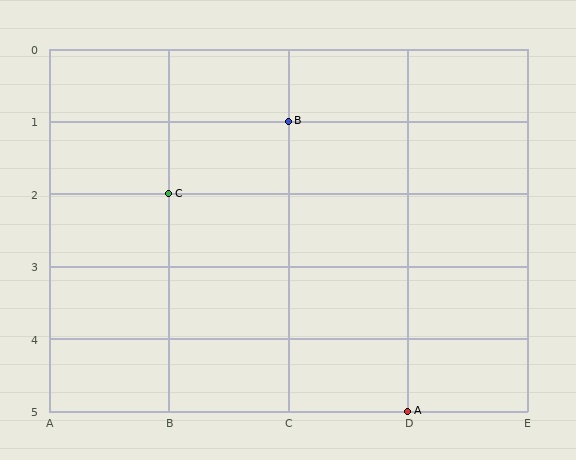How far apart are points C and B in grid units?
Points C and B are 1 column and 1 row apart (about 1.4 grid units diagonally).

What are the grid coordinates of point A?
Point A is at grid coordinates (D, 5).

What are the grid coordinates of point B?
Point B is at grid coordinates (C, 1).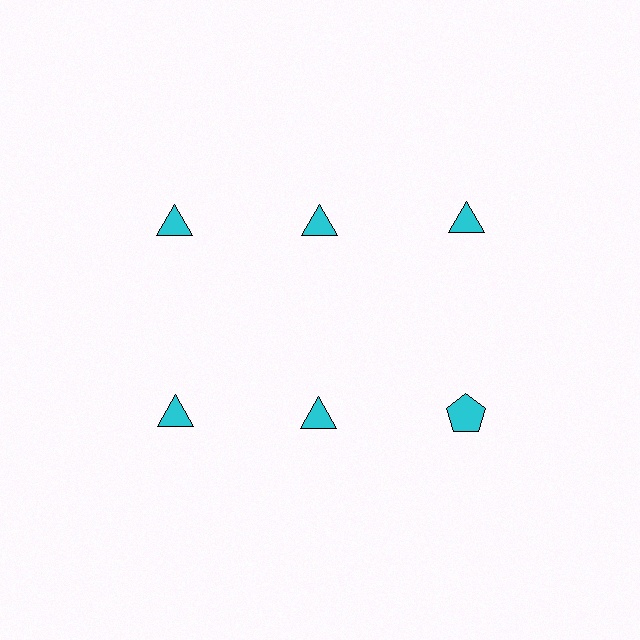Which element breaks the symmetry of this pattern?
The cyan pentagon in the second row, center column breaks the symmetry. All other shapes are cyan triangles.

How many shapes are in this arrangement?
There are 6 shapes arranged in a grid pattern.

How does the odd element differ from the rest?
It has a different shape: pentagon instead of triangle.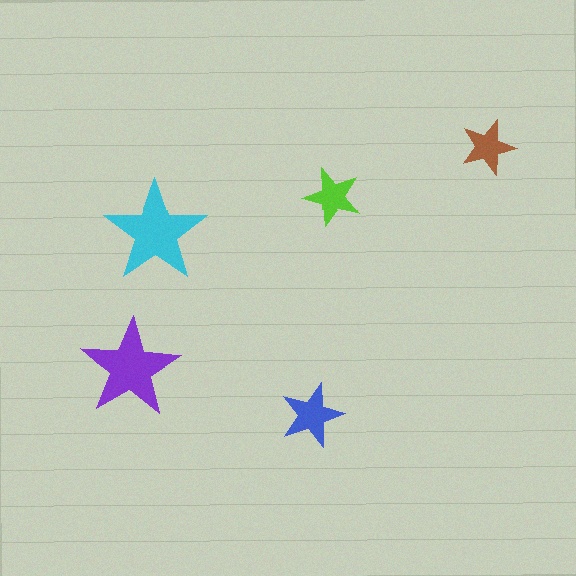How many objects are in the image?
There are 5 objects in the image.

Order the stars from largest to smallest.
the cyan one, the purple one, the blue one, the lime one, the brown one.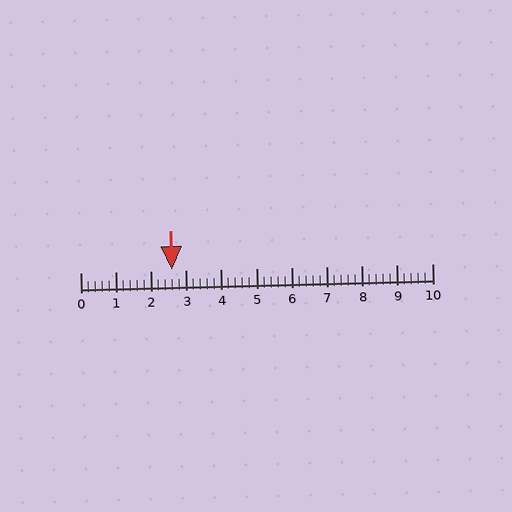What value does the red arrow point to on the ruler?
The red arrow points to approximately 2.6.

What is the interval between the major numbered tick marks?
The major tick marks are spaced 1 units apart.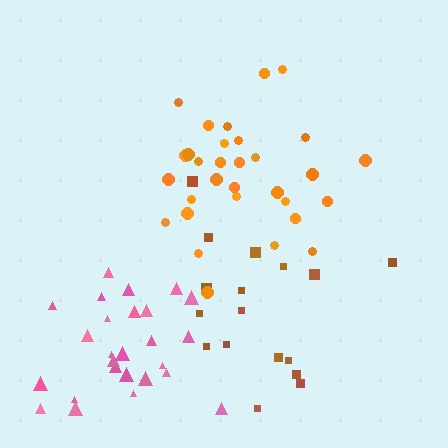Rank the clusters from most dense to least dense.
orange, pink, brown.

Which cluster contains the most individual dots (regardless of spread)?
Orange (31).